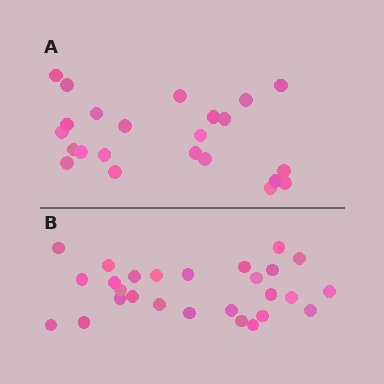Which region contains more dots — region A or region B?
Region B (the bottom region) has more dots.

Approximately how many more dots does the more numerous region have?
Region B has about 4 more dots than region A.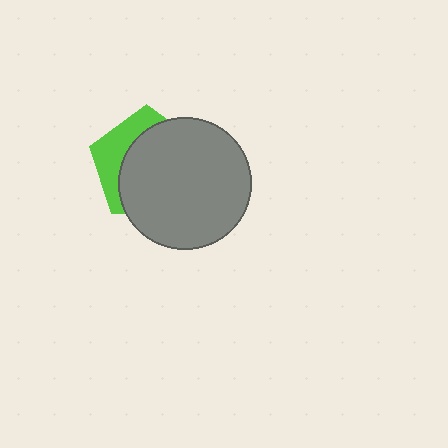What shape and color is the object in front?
The object in front is a gray circle.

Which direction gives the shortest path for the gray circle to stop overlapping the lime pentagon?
Moving toward the lower-right gives the shortest separation.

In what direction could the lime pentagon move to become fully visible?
The lime pentagon could move toward the upper-left. That would shift it out from behind the gray circle entirely.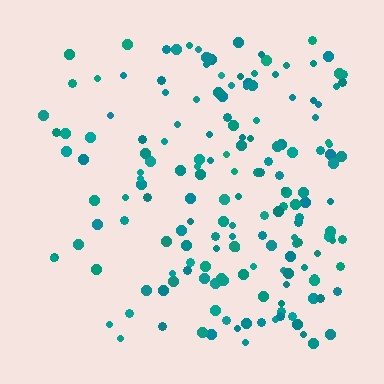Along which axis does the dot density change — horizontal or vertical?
Horizontal.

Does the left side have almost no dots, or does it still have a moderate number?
Still a moderate number, just noticeably fewer than the right.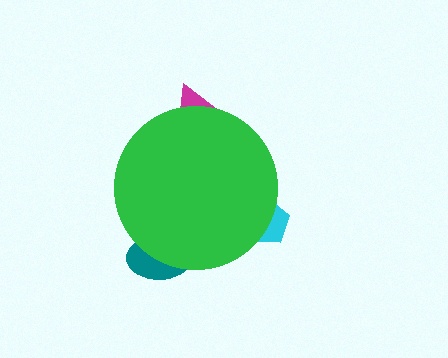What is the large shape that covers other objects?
A green circle.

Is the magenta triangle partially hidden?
Yes, the magenta triangle is partially hidden behind the green circle.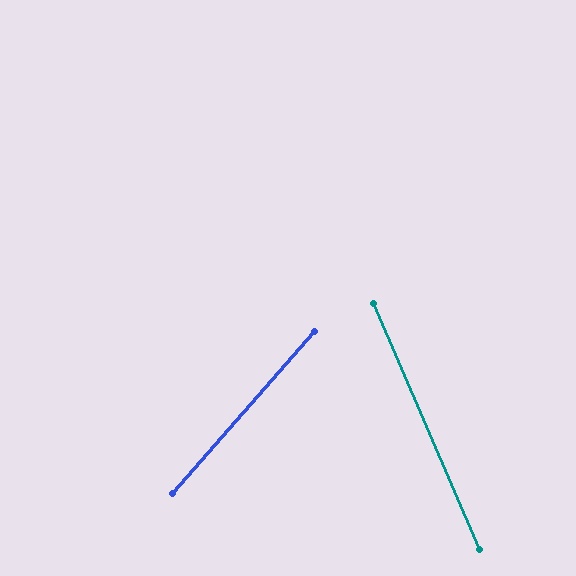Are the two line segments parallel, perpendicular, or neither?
Neither parallel nor perpendicular — they differ by about 64°.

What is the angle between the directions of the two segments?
Approximately 64 degrees.